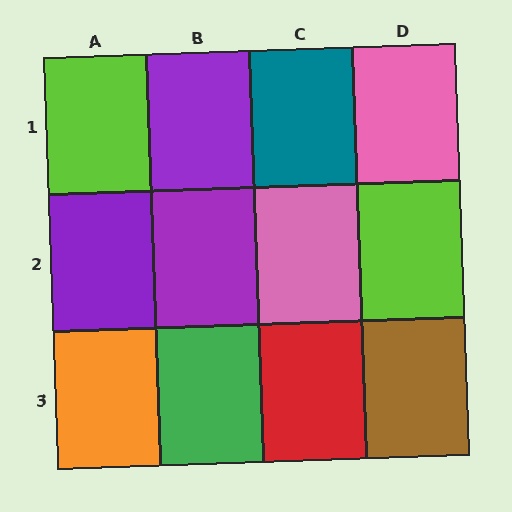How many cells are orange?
1 cell is orange.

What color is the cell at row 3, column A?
Orange.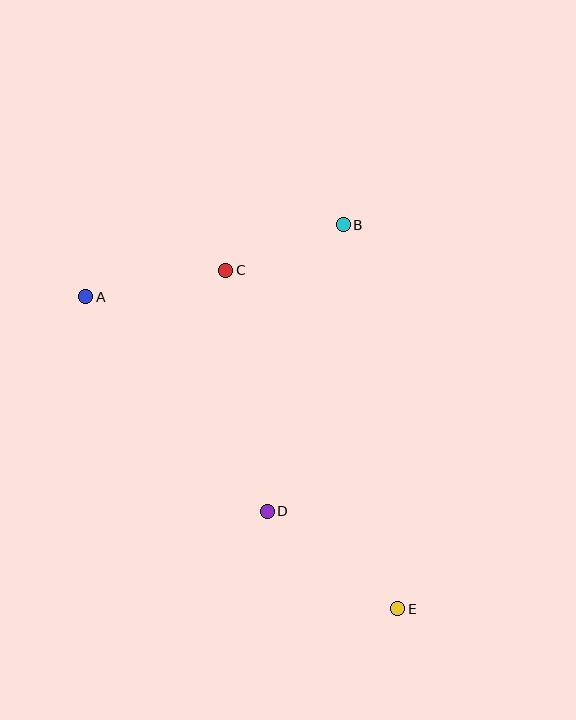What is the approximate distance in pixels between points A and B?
The distance between A and B is approximately 268 pixels.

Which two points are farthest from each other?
Points A and E are farthest from each other.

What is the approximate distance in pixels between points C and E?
The distance between C and E is approximately 380 pixels.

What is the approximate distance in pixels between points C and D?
The distance between C and D is approximately 245 pixels.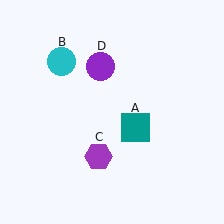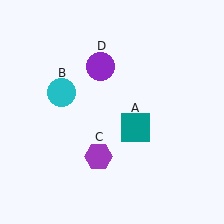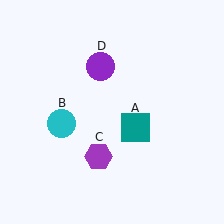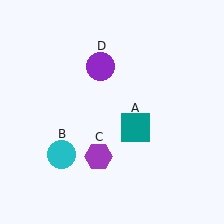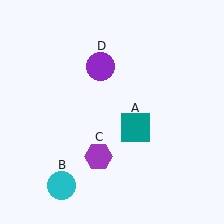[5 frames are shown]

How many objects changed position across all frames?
1 object changed position: cyan circle (object B).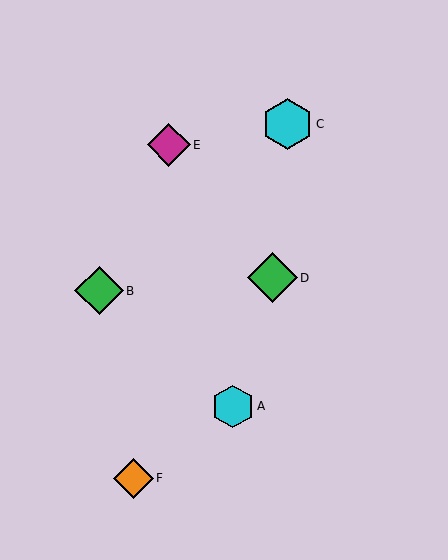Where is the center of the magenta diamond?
The center of the magenta diamond is at (169, 145).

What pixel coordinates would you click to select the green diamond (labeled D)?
Click at (272, 278) to select the green diamond D.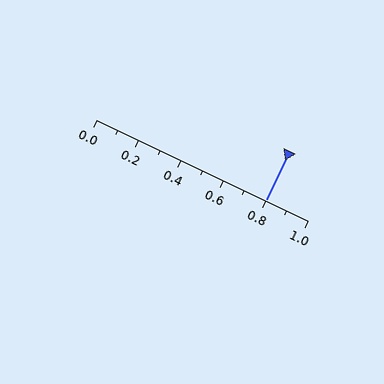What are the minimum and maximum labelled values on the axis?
The axis runs from 0.0 to 1.0.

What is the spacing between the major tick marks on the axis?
The major ticks are spaced 0.2 apart.